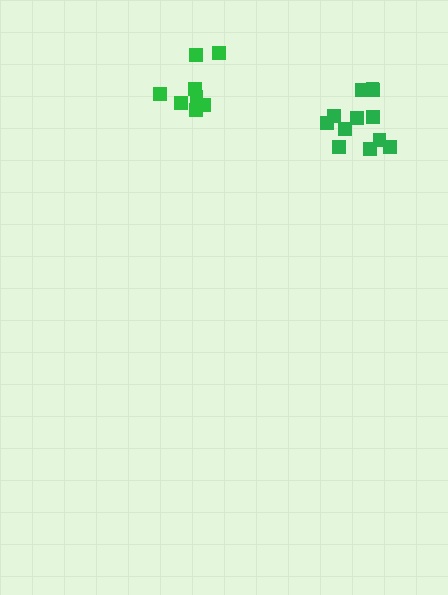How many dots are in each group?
Group 1: 8 dots, Group 2: 12 dots (20 total).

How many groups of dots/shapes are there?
There are 2 groups.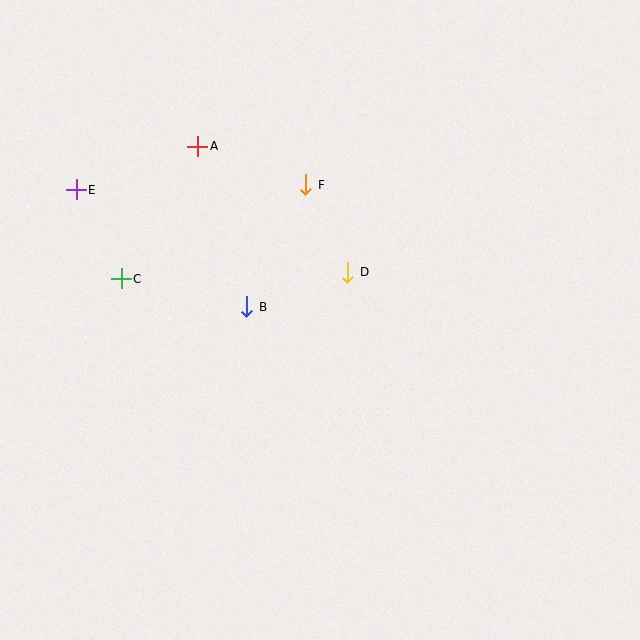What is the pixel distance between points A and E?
The distance between A and E is 129 pixels.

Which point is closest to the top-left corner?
Point E is closest to the top-left corner.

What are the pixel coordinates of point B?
Point B is at (247, 307).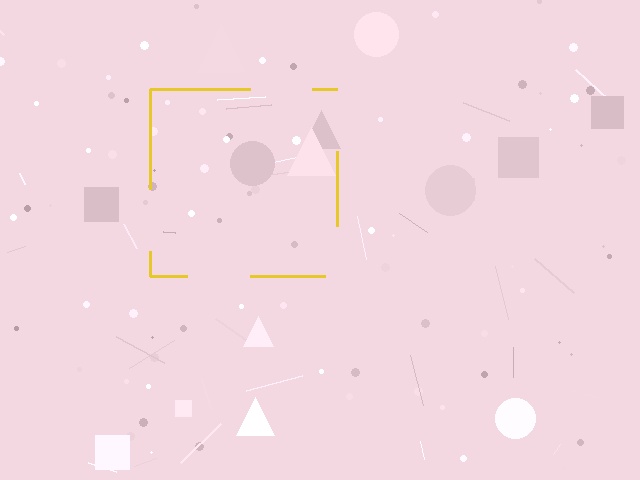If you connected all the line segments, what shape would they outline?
They would outline a square.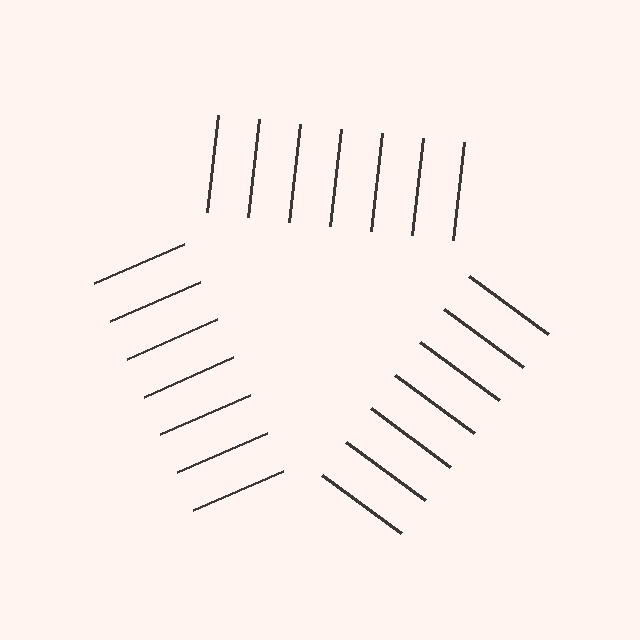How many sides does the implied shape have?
3 sides — the line-ends trace a triangle.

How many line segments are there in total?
21 — 7 along each of the 3 edges.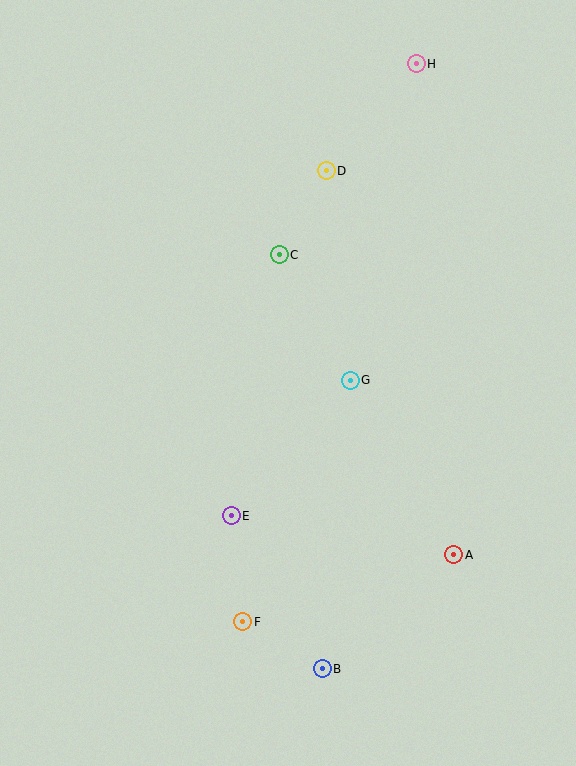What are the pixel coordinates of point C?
Point C is at (279, 255).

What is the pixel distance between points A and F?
The distance between A and F is 221 pixels.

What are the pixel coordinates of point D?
Point D is at (326, 171).